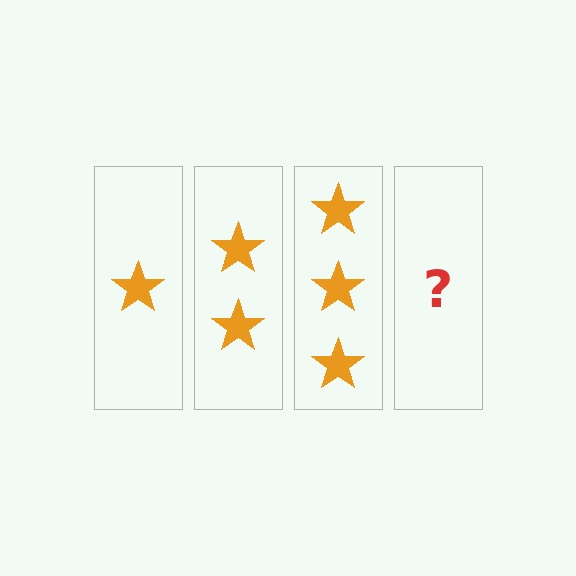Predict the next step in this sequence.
The next step is 4 stars.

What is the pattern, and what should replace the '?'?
The pattern is that each step adds one more star. The '?' should be 4 stars.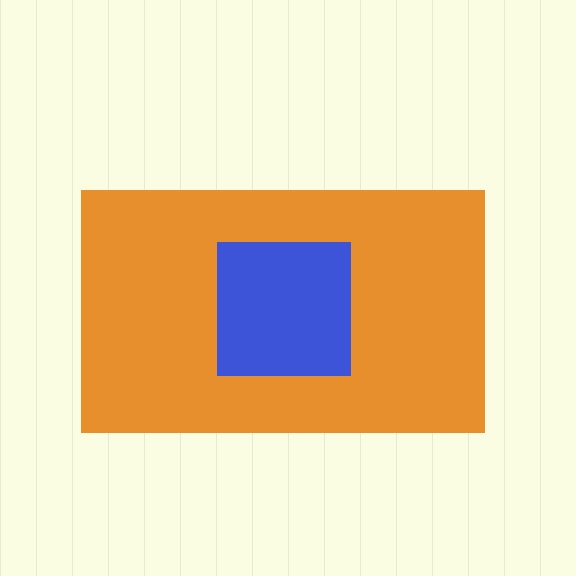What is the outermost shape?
The orange rectangle.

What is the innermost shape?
The blue square.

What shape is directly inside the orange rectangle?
The blue square.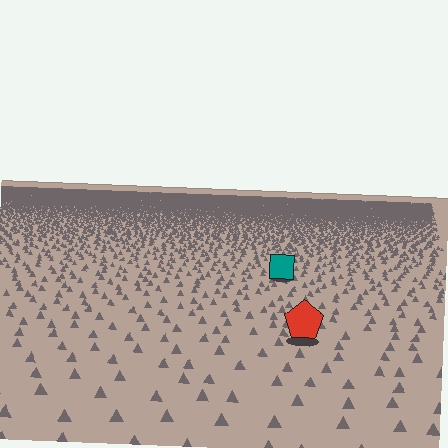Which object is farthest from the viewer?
The teal square is farthest from the viewer. It appears smaller and the ground texture around it is denser.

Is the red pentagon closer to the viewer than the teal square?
Yes. The red pentagon is closer — you can tell from the texture gradient: the ground texture is coarser near it.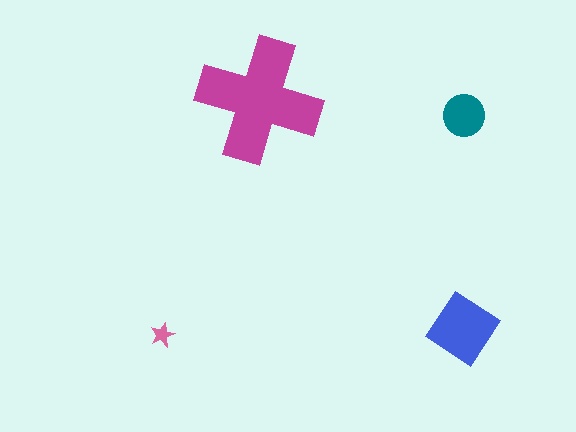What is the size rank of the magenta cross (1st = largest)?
1st.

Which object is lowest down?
The pink star is bottommost.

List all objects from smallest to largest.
The pink star, the teal circle, the blue diamond, the magenta cross.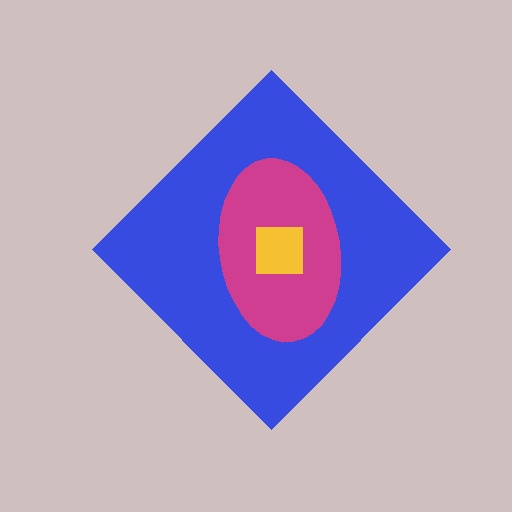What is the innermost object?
The yellow square.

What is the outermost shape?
The blue diamond.